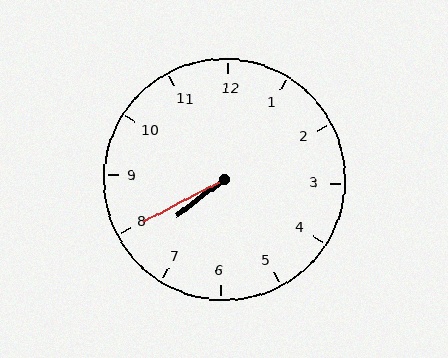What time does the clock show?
7:40.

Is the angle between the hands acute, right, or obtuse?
It is acute.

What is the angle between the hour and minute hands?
Approximately 10 degrees.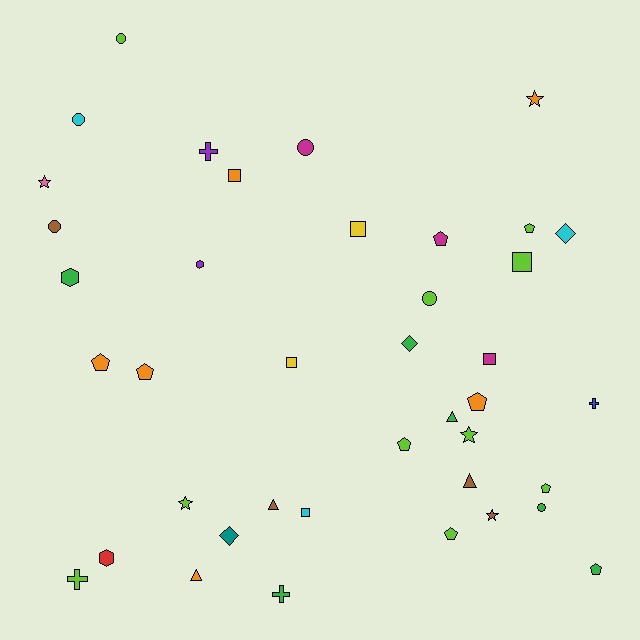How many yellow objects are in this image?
There are 2 yellow objects.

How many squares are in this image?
There are 6 squares.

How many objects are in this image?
There are 40 objects.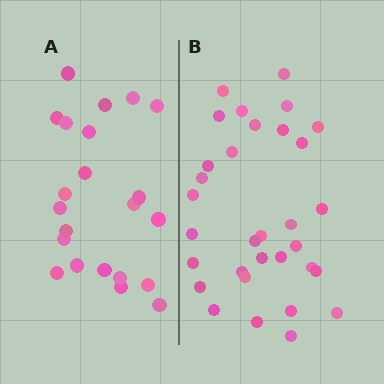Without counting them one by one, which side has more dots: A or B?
Region B (the right region) has more dots.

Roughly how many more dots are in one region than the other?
Region B has roughly 10 or so more dots than region A.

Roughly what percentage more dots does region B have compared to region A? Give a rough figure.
About 45% more.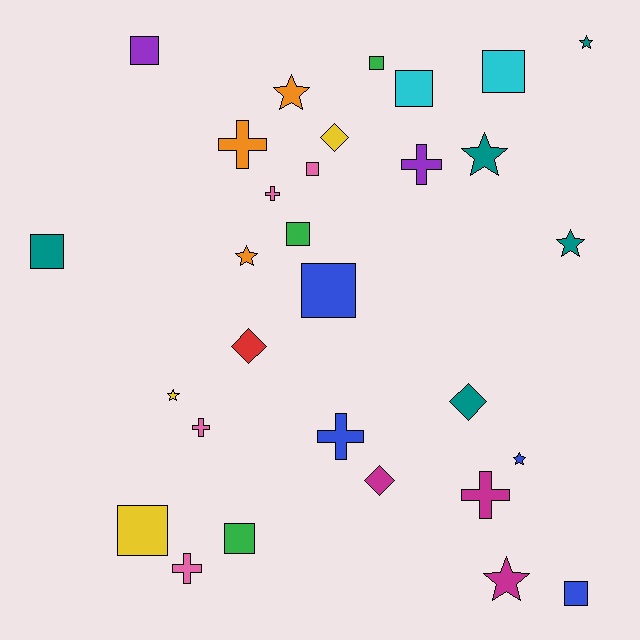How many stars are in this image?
There are 8 stars.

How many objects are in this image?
There are 30 objects.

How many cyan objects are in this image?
There are 2 cyan objects.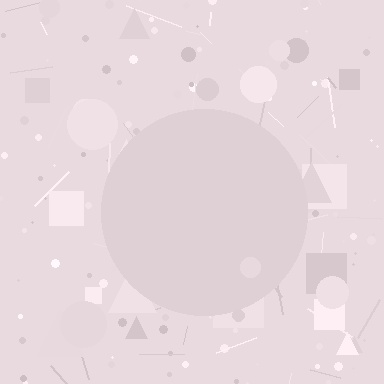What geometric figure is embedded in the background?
A circle is embedded in the background.